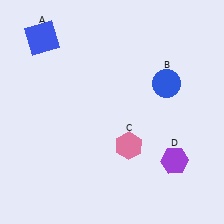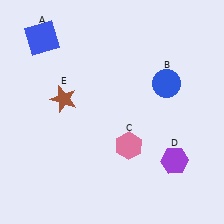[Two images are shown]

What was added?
A brown star (E) was added in Image 2.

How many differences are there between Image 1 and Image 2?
There is 1 difference between the two images.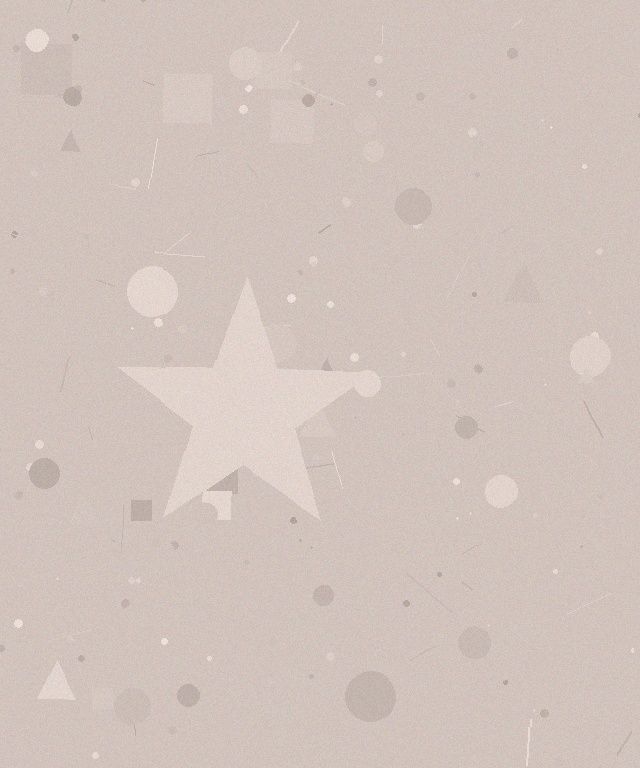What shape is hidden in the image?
A star is hidden in the image.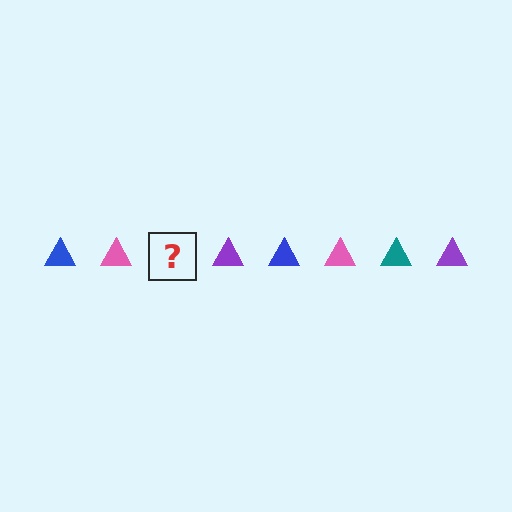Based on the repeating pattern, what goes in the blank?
The blank should be a teal triangle.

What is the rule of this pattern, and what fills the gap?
The rule is that the pattern cycles through blue, pink, teal, purple triangles. The gap should be filled with a teal triangle.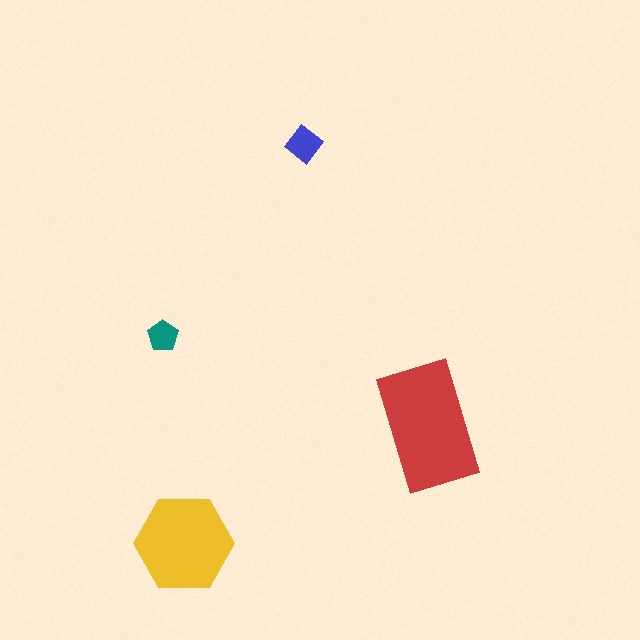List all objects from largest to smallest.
The red rectangle, the yellow hexagon, the blue diamond, the teal pentagon.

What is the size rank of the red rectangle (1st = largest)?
1st.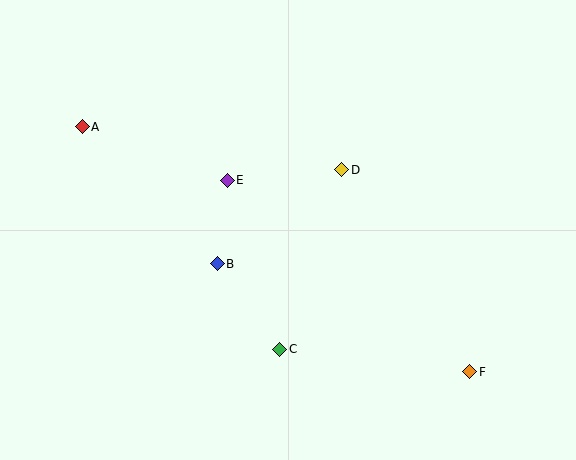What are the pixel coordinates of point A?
Point A is at (82, 127).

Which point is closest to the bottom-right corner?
Point F is closest to the bottom-right corner.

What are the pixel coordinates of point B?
Point B is at (217, 264).